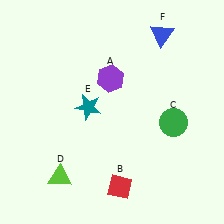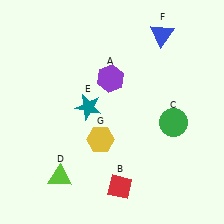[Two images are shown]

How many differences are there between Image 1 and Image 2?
There is 1 difference between the two images.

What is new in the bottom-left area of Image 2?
A yellow hexagon (G) was added in the bottom-left area of Image 2.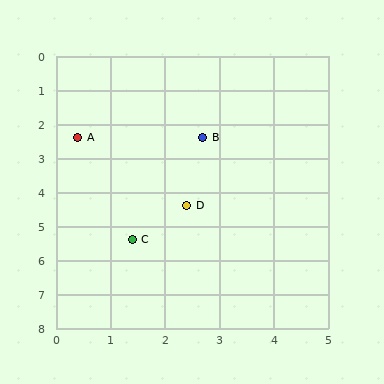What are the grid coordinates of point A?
Point A is at approximately (0.4, 2.4).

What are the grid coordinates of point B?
Point B is at approximately (2.7, 2.4).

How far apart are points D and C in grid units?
Points D and C are about 1.4 grid units apart.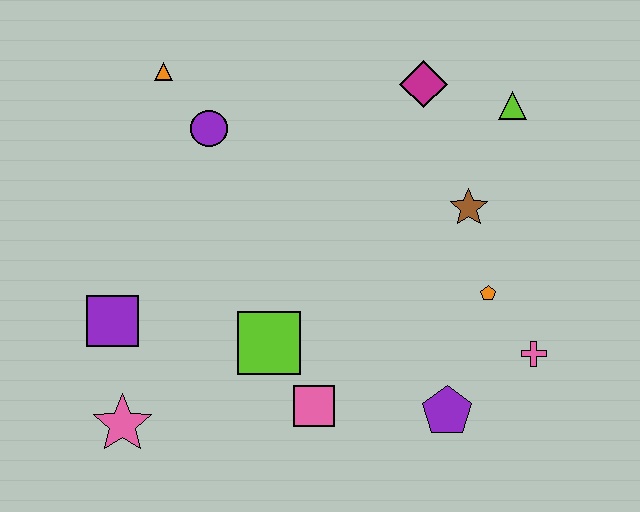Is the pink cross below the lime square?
Yes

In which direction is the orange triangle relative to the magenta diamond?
The orange triangle is to the left of the magenta diamond.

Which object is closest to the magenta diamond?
The lime triangle is closest to the magenta diamond.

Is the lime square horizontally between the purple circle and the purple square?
No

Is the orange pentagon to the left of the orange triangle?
No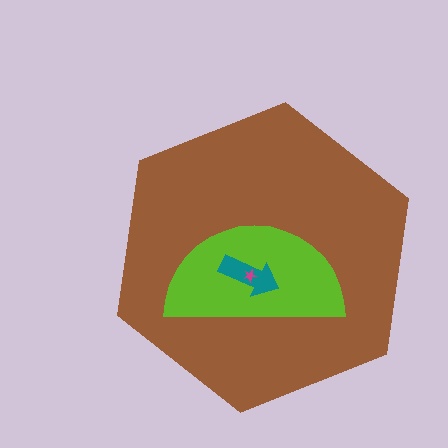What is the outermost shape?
The brown hexagon.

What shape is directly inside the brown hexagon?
The lime semicircle.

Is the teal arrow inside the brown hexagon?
Yes.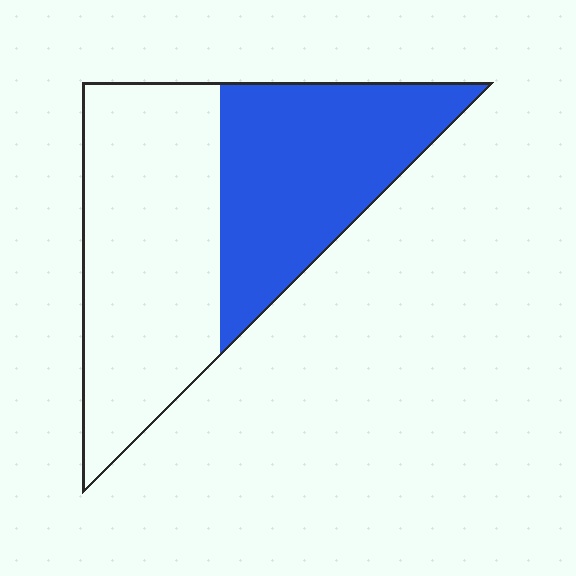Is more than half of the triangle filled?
No.